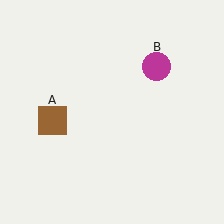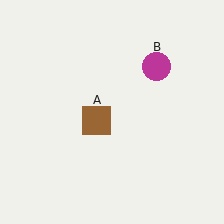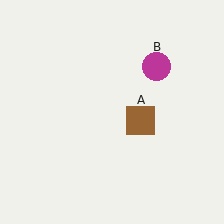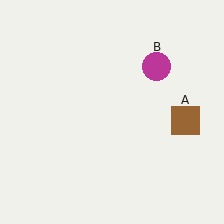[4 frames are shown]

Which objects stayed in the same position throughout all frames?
Magenta circle (object B) remained stationary.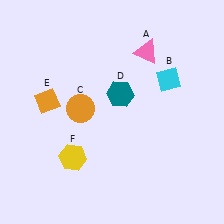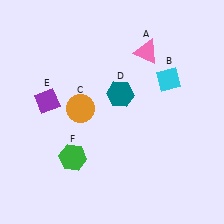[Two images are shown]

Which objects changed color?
E changed from orange to purple. F changed from yellow to green.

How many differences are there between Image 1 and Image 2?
There are 2 differences between the two images.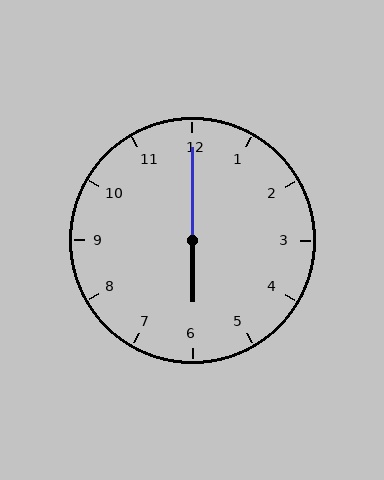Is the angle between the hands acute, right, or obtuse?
It is obtuse.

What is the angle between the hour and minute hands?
Approximately 180 degrees.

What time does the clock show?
6:00.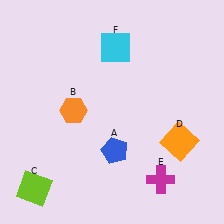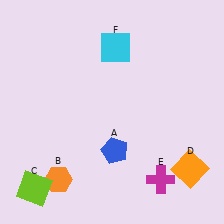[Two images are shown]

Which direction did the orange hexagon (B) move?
The orange hexagon (B) moved down.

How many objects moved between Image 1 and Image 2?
2 objects moved between the two images.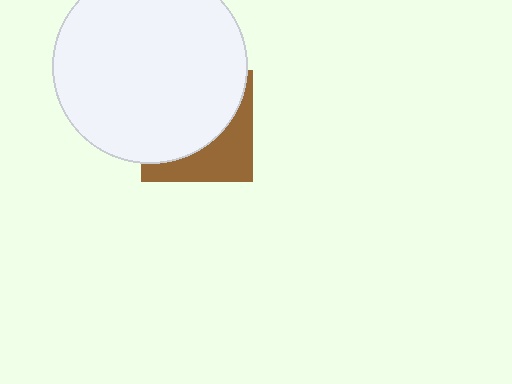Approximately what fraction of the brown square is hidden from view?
Roughly 64% of the brown square is hidden behind the white circle.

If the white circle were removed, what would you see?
You would see the complete brown square.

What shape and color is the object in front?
The object in front is a white circle.